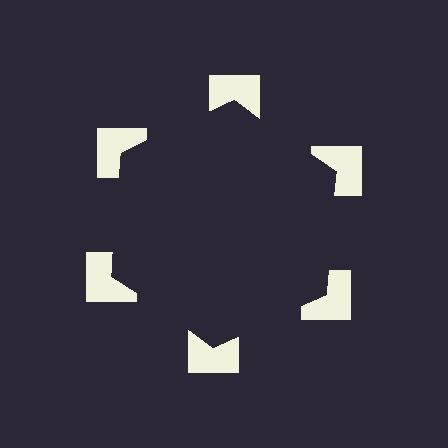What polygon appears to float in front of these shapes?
An illusory hexagon — its edges are inferred from the aligned wedge cuts in the notched squares, not physically drawn.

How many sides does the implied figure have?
6 sides.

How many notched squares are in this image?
There are 6 — one at each vertex of the illusory hexagon.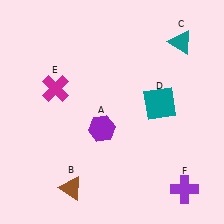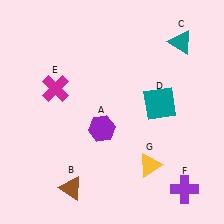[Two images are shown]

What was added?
A yellow triangle (G) was added in Image 2.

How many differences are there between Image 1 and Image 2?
There is 1 difference between the two images.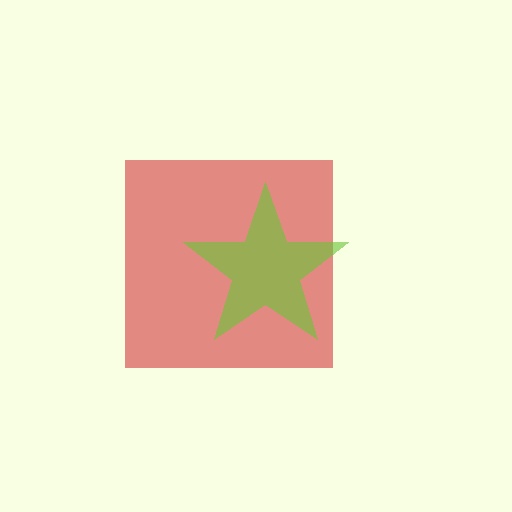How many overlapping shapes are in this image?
There are 2 overlapping shapes in the image.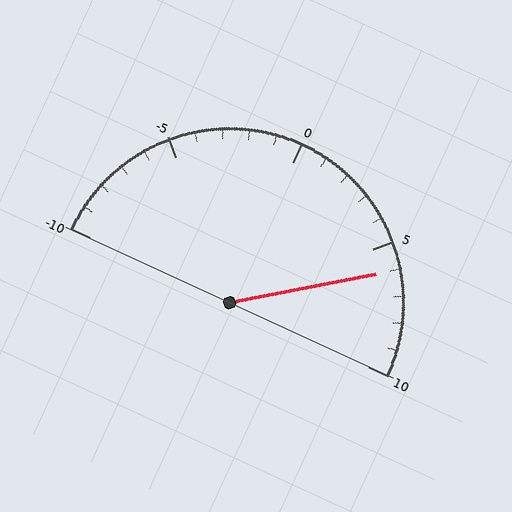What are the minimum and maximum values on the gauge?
The gauge ranges from -10 to 10.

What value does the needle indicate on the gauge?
The needle indicates approximately 6.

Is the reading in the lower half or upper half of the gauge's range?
The reading is in the upper half of the range (-10 to 10).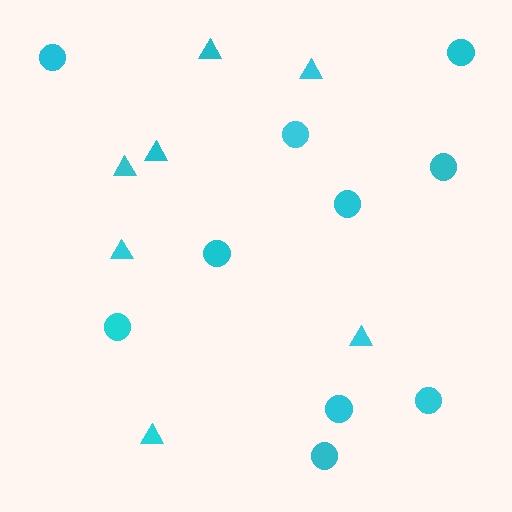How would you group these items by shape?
There are 2 groups: one group of triangles (7) and one group of circles (10).